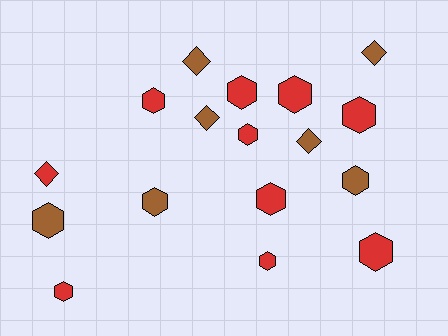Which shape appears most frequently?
Hexagon, with 12 objects.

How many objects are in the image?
There are 17 objects.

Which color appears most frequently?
Red, with 10 objects.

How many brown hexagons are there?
There are 3 brown hexagons.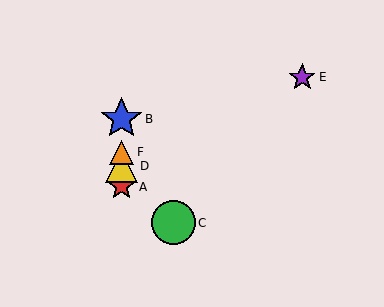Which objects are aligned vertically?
Objects A, B, D, F are aligned vertically.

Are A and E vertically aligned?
No, A is at x≈121 and E is at x≈302.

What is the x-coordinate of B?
Object B is at x≈121.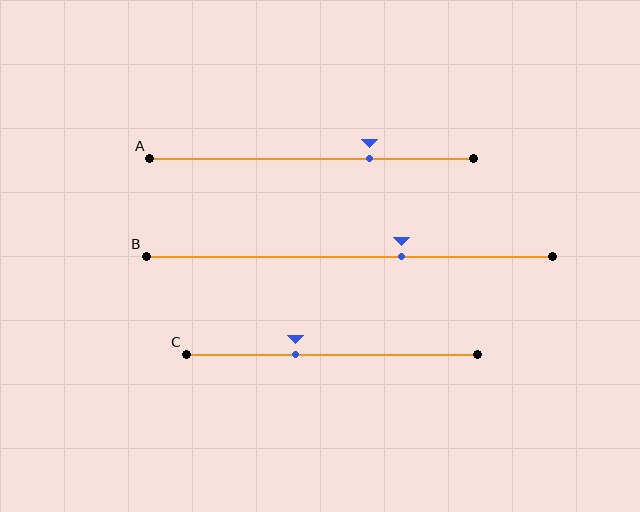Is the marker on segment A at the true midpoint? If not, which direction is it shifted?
No, the marker on segment A is shifted to the right by about 18% of the segment length.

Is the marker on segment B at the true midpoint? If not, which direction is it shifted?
No, the marker on segment B is shifted to the right by about 13% of the segment length.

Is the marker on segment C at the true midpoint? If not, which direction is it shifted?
No, the marker on segment C is shifted to the left by about 12% of the segment length.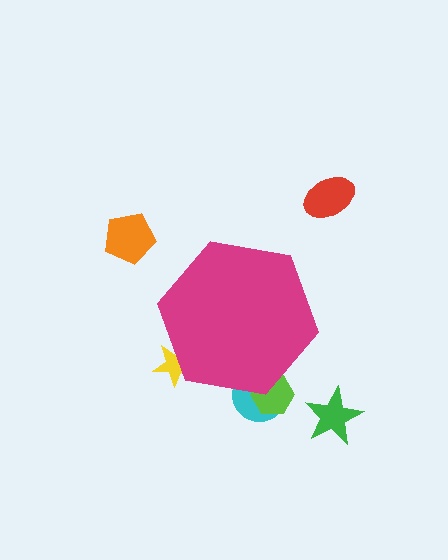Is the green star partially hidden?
No, the green star is fully visible.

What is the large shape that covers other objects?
A magenta hexagon.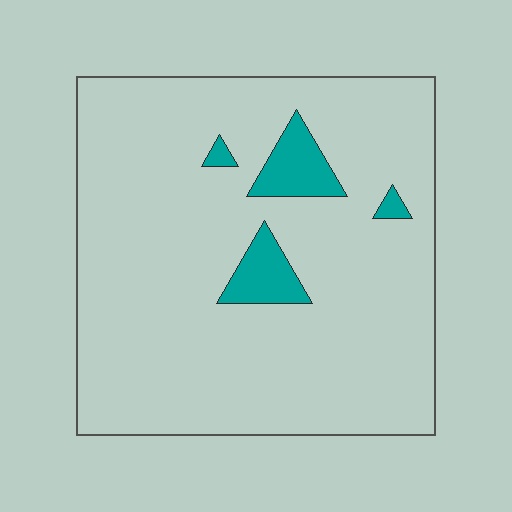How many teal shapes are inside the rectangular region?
4.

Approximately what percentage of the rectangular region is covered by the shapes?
Approximately 10%.